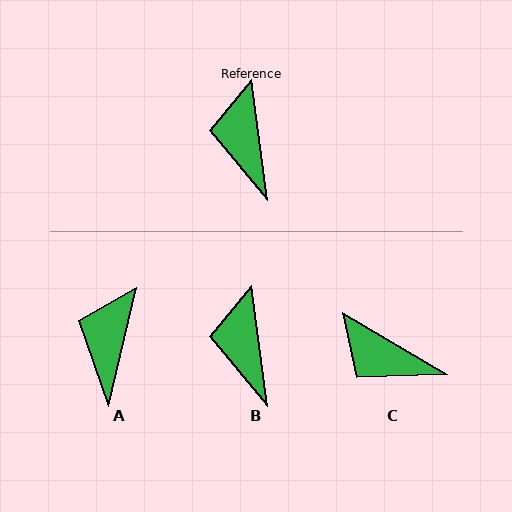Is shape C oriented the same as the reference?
No, it is off by about 52 degrees.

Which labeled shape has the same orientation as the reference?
B.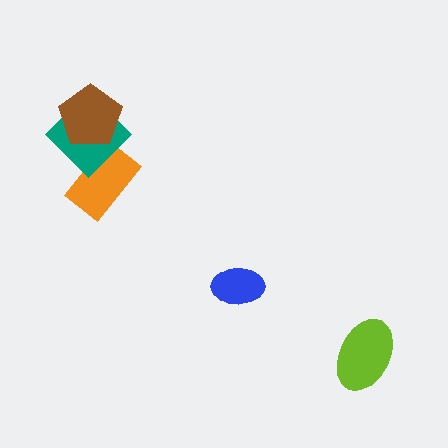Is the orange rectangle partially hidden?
Yes, it is partially covered by another shape.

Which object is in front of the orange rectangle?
The teal diamond is in front of the orange rectangle.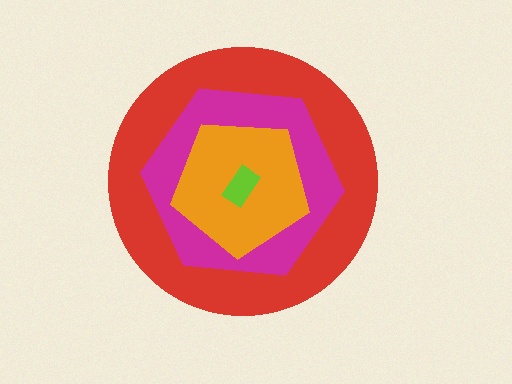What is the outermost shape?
The red circle.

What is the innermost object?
The lime rectangle.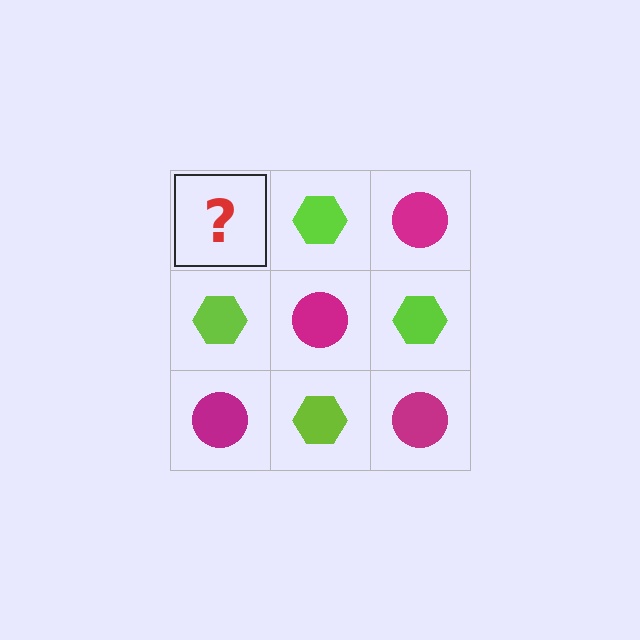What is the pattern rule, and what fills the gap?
The rule is that it alternates magenta circle and lime hexagon in a checkerboard pattern. The gap should be filled with a magenta circle.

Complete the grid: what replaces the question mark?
The question mark should be replaced with a magenta circle.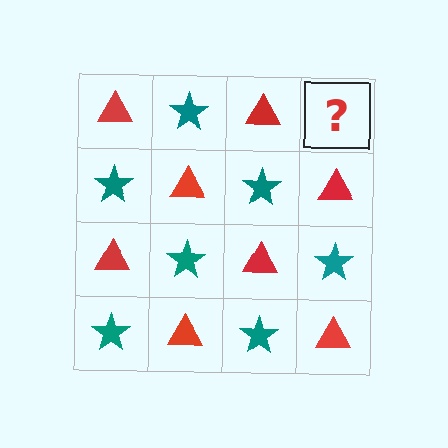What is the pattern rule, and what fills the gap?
The rule is that it alternates red triangle and teal star in a checkerboard pattern. The gap should be filled with a teal star.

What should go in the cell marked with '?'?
The missing cell should contain a teal star.